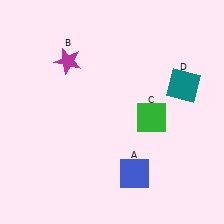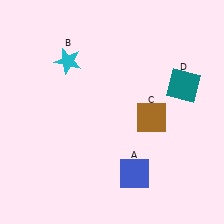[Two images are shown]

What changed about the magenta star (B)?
In Image 1, B is magenta. In Image 2, it changed to cyan.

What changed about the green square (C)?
In Image 1, C is green. In Image 2, it changed to brown.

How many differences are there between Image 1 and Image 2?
There are 2 differences between the two images.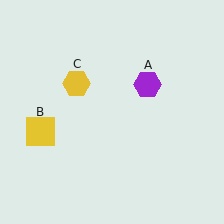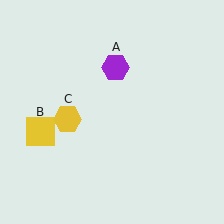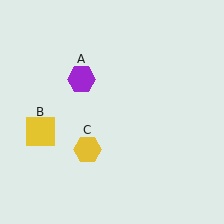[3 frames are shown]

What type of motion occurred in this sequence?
The purple hexagon (object A), yellow hexagon (object C) rotated counterclockwise around the center of the scene.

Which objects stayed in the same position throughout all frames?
Yellow square (object B) remained stationary.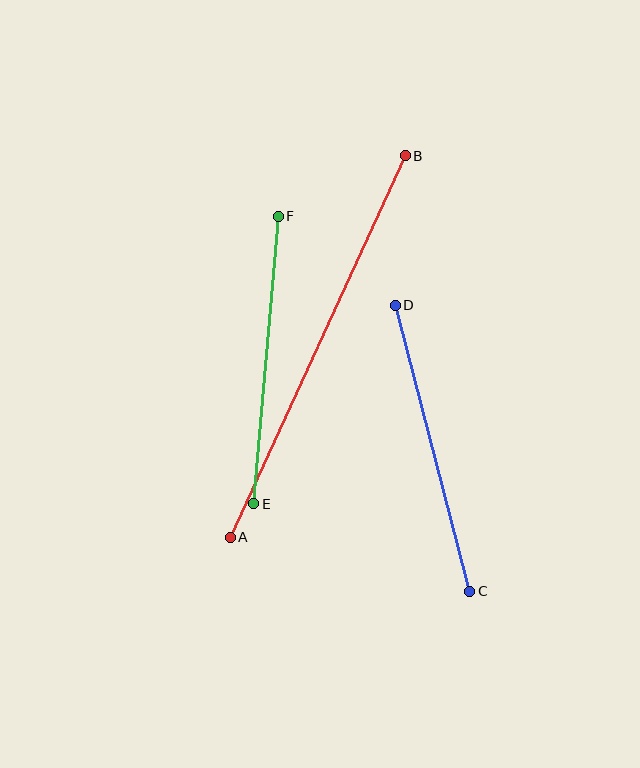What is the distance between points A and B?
The distance is approximately 420 pixels.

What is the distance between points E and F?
The distance is approximately 289 pixels.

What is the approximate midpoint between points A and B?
The midpoint is at approximately (318, 346) pixels.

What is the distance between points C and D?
The distance is approximately 296 pixels.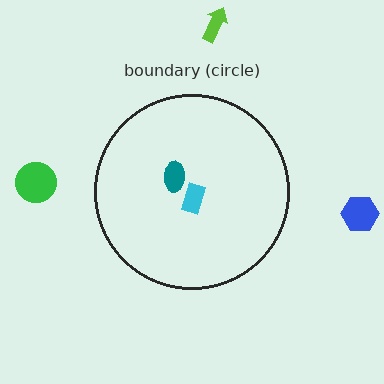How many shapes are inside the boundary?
2 inside, 3 outside.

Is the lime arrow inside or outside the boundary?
Outside.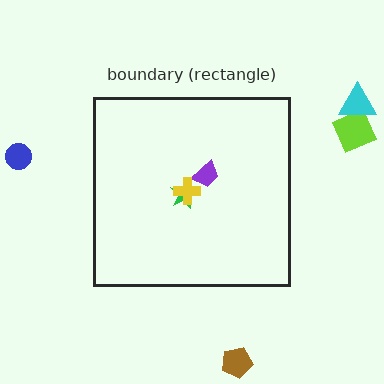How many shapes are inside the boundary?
3 inside, 4 outside.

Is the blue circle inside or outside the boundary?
Outside.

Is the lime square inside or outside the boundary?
Outside.